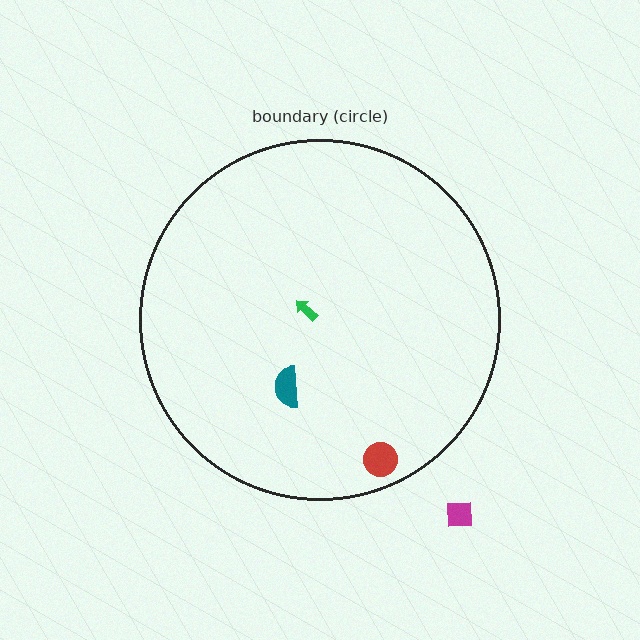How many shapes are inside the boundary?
3 inside, 1 outside.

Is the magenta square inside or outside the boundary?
Outside.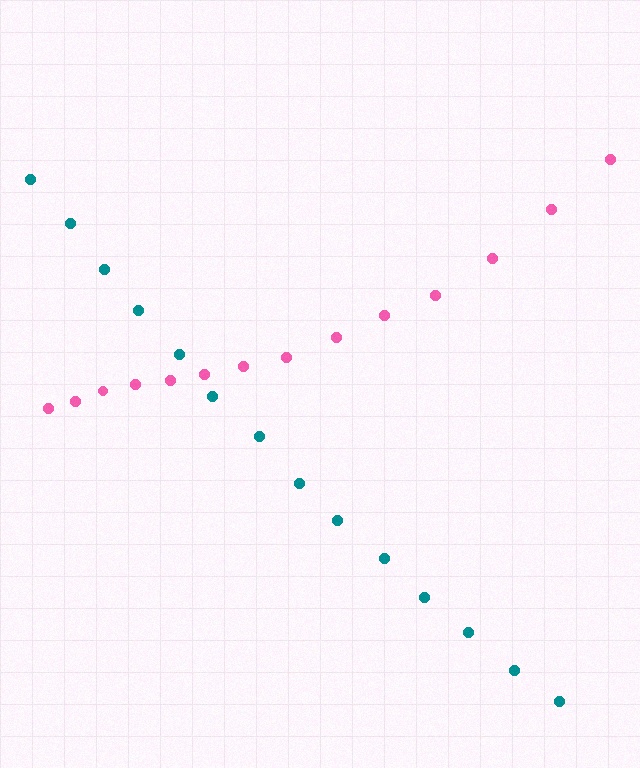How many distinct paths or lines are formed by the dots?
There are 2 distinct paths.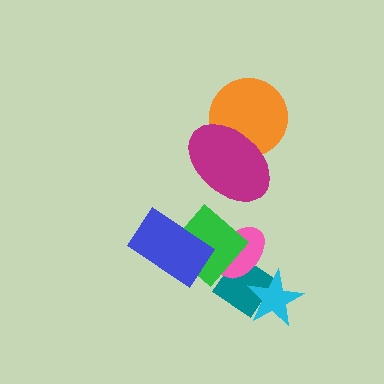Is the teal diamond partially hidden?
Yes, it is partially covered by another shape.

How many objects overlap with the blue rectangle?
1 object overlaps with the blue rectangle.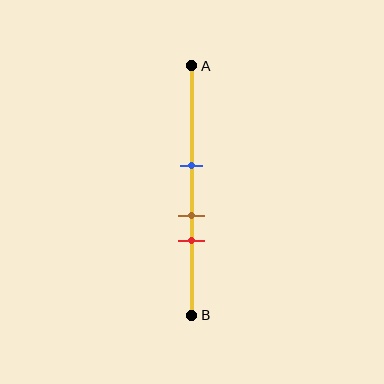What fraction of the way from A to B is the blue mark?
The blue mark is approximately 40% (0.4) of the way from A to B.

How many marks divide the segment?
There are 3 marks dividing the segment.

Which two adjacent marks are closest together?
The brown and red marks are the closest adjacent pair.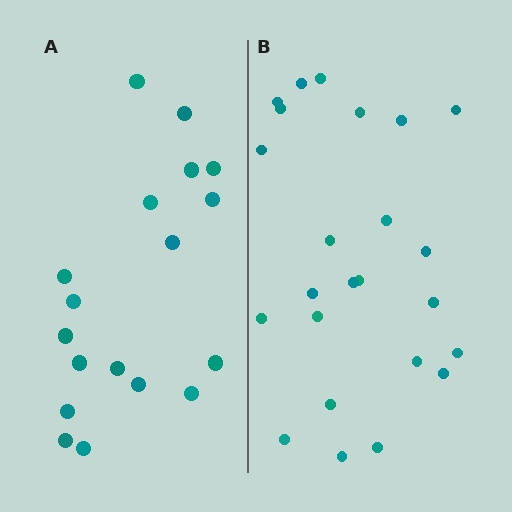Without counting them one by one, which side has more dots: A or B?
Region B (the right region) has more dots.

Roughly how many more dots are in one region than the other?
Region B has about 6 more dots than region A.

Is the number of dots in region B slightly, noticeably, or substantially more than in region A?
Region B has noticeably more, but not dramatically so. The ratio is roughly 1.3 to 1.